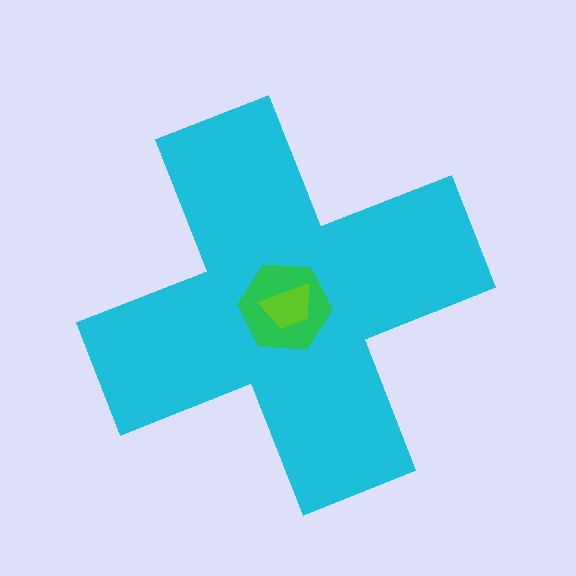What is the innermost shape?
The lime trapezoid.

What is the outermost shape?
The cyan cross.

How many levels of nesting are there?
3.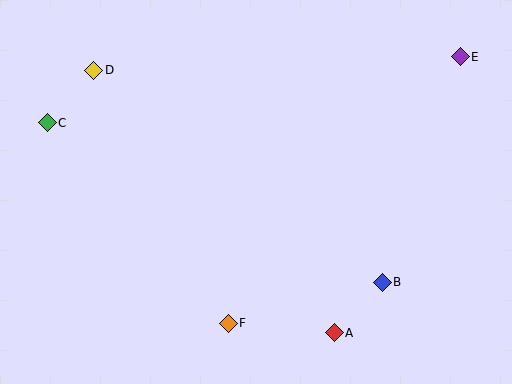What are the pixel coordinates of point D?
Point D is at (94, 70).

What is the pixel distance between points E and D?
The distance between E and D is 367 pixels.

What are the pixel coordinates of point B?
Point B is at (382, 282).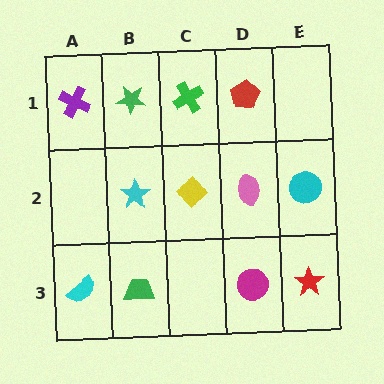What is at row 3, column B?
A green trapezoid.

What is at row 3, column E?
A red star.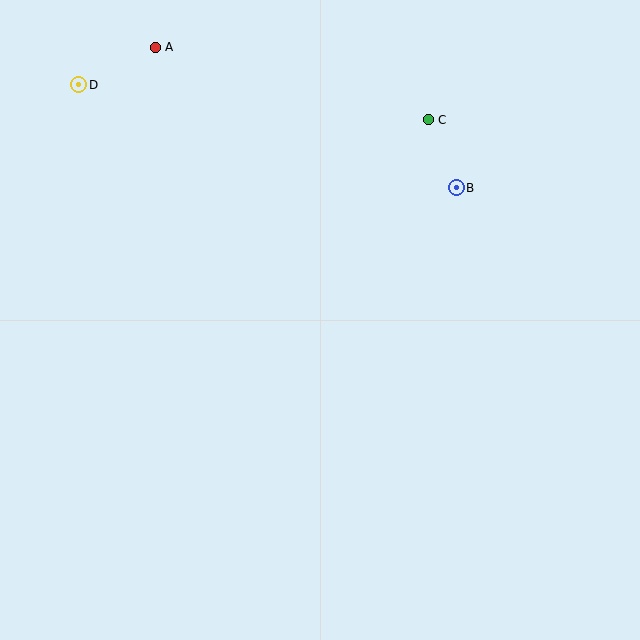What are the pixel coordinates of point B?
Point B is at (456, 188).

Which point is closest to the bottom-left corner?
Point D is closest to the bottom-left corner.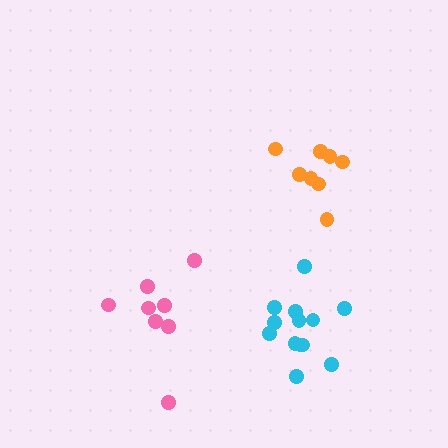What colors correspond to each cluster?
The clusters are colored: orange, pink, cyan.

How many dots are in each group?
Group 1: 8 dots, Group 2: 8 dots, Group 3: 13 dots (29 total).